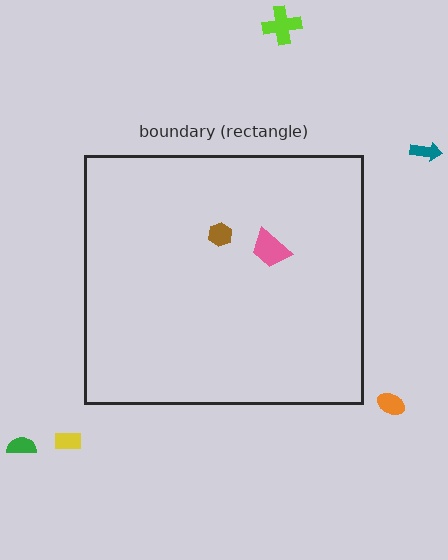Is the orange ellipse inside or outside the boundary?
Outside.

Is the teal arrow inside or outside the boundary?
Outside.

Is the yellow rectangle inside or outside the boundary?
Outside.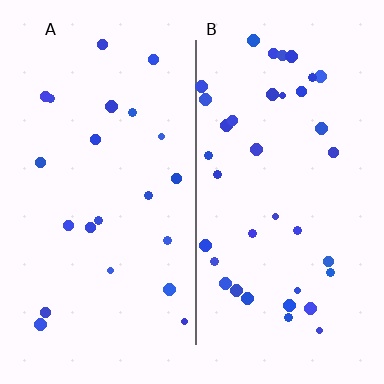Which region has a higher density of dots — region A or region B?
B (the right).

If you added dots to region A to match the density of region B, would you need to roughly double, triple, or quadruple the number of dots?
Approximately double.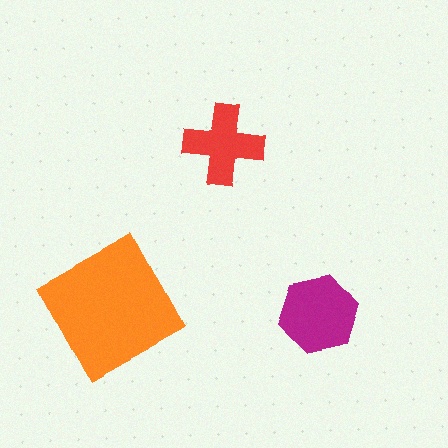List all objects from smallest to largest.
The red cross, the magenta hexagon, the orange square.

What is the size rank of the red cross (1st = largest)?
3rd.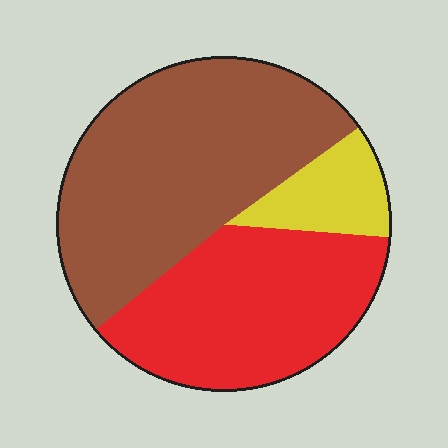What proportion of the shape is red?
Red covers 38% of the shape.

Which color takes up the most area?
Brown, at roughly 50%.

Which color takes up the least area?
Yellow, at roughly 10%.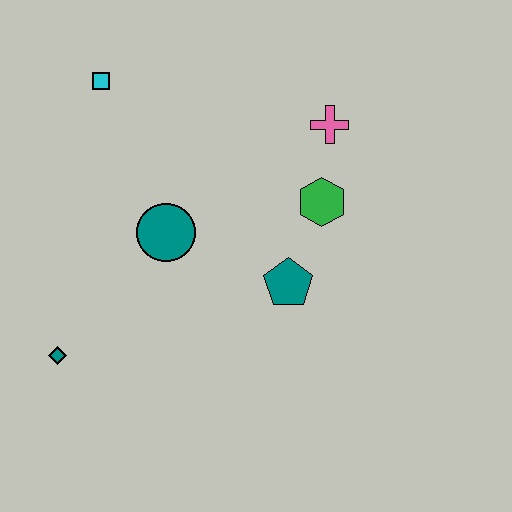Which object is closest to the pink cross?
The green hexagon is closest to the pink cross.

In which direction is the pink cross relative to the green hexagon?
The pink cross is above the green hexagon.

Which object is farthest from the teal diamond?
The pink cross is farthest from the teal diamond.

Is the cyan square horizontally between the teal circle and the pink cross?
No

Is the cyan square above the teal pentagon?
Yes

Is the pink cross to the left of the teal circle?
No